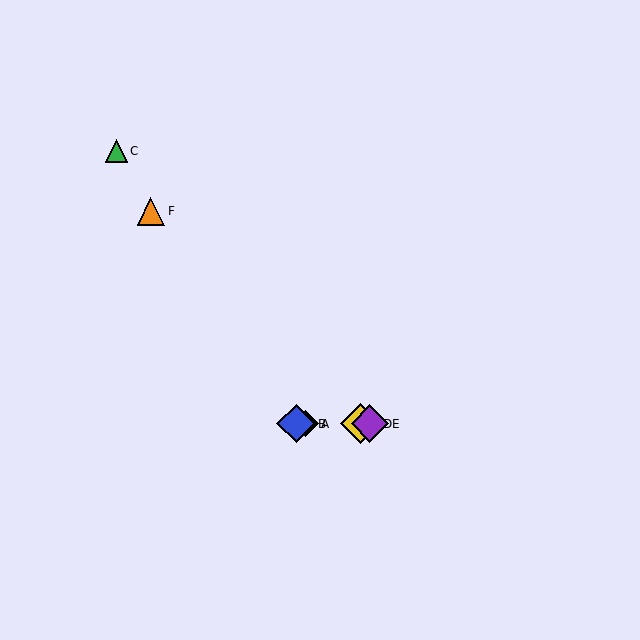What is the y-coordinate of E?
Object E is at y≈424.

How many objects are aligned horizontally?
4 objects (A, B, D, E) are aligned horizontally.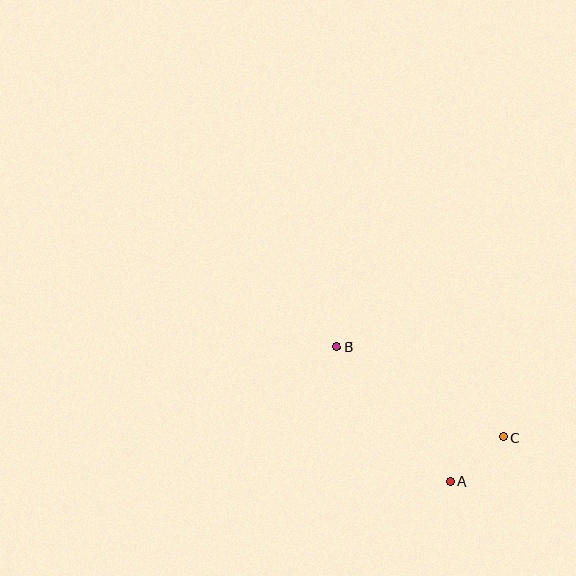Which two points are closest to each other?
Points A and C are closest to each other.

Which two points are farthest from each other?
Points B and C are farthest from each other.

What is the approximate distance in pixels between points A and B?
The distance between A and B is approximately 176 pixels.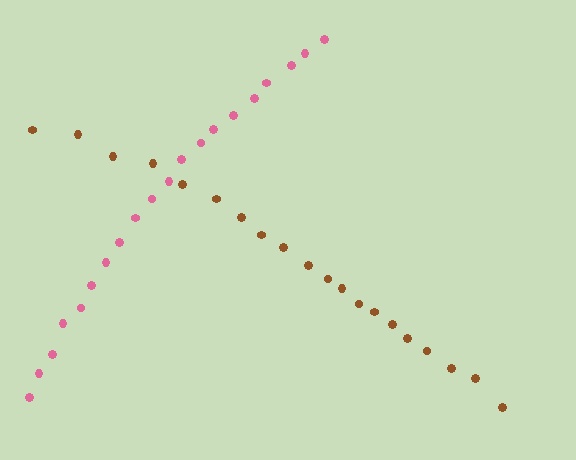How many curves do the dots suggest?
There are 2 distinct paths.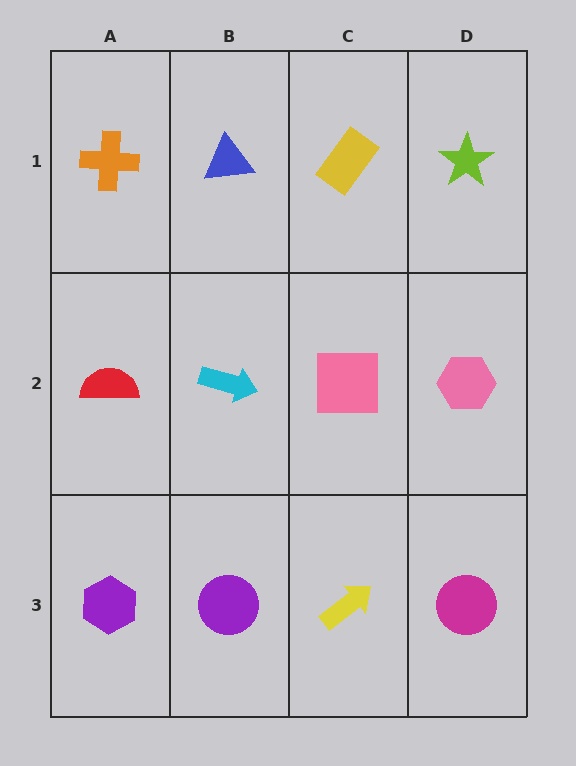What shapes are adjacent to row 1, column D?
A pink hexagon (row 2, column D), a yellow rectangle (row 1, column C).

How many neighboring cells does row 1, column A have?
2.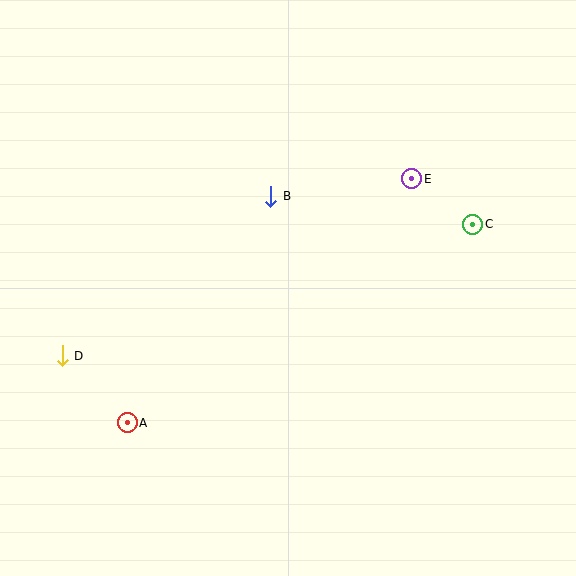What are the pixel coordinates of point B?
Point B is at (271, 196).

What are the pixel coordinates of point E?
Point E is at (412, 179).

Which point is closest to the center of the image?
Point B at (271, 196) is closest to the center.